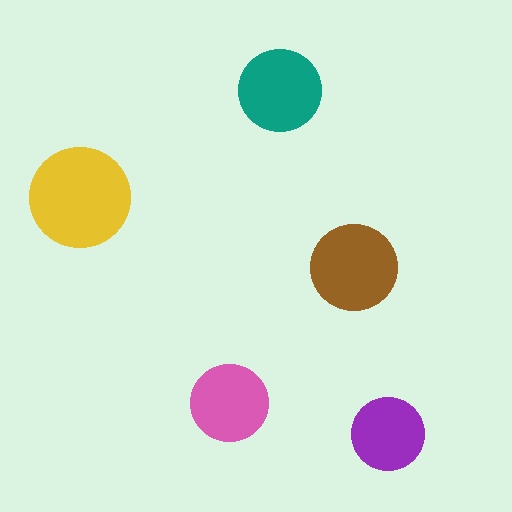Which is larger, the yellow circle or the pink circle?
The yellow one.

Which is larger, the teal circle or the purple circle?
The teal one.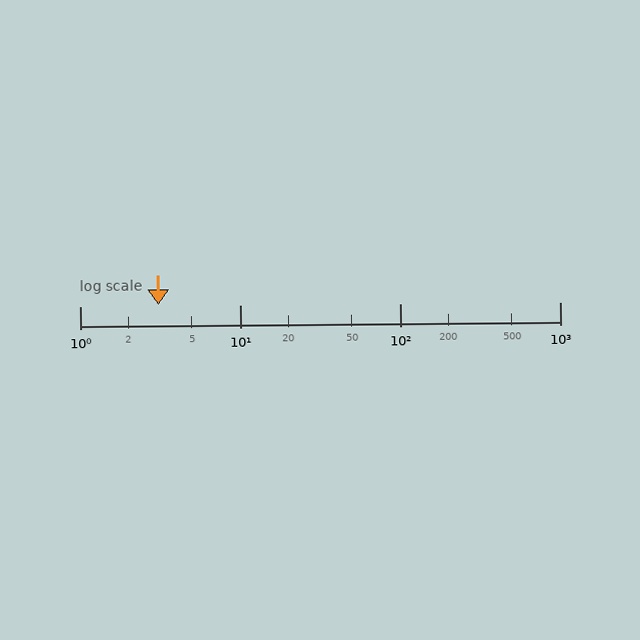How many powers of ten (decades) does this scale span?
The scale spans 3 decades, from 1 to 1000.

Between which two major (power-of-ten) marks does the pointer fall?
The pointer is between 1 and 10.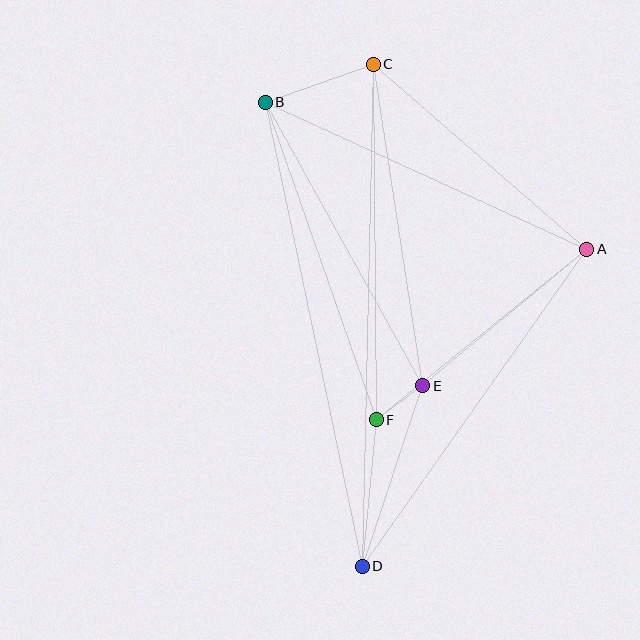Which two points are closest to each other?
Points E and F are closest to each other.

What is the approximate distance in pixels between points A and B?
The distance between A and B is approximately 353 pixels.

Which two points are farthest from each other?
Points C and D are farthest from each other.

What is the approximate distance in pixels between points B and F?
The distance between B and F is approximately 336 pixels.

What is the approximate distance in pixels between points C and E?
The distance between C and E is approximately 325 pixels.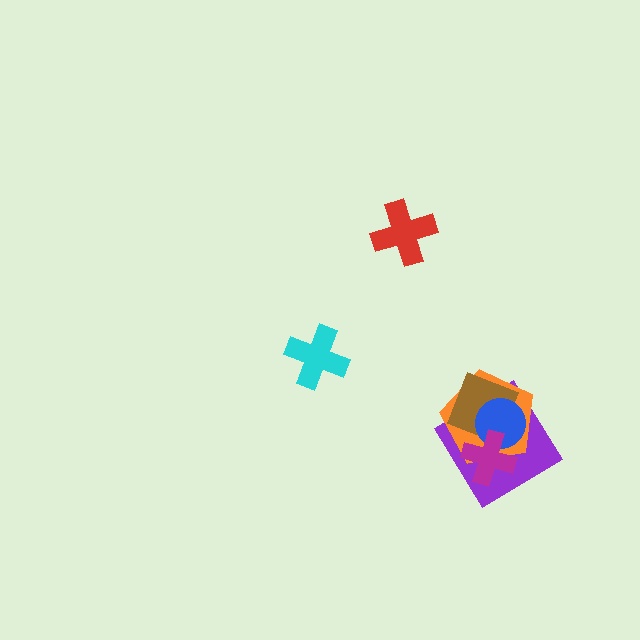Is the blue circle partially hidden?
Yes, it is partially covered by another shape.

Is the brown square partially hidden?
Yes, it is partially covered by another shape.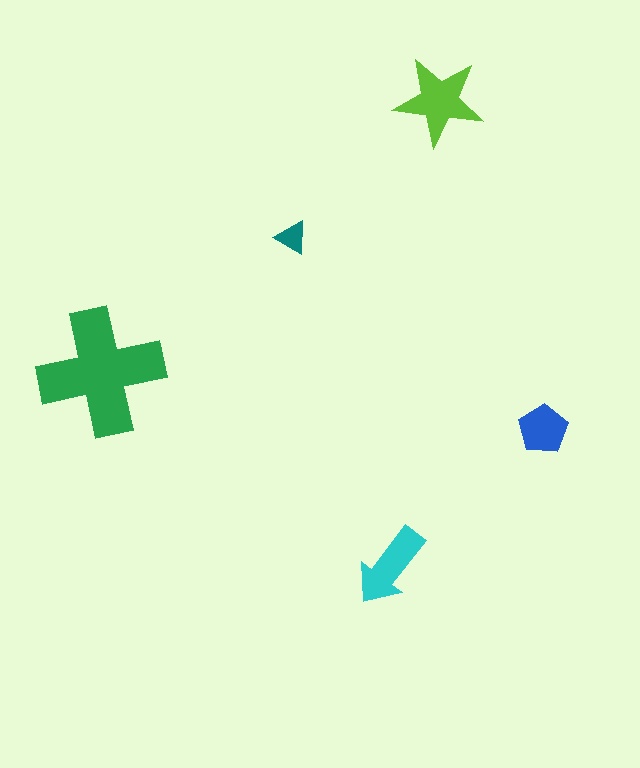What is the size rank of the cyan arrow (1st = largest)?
3rd.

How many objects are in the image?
There are 5 objects in the image.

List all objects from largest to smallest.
The green cross, the lime star, the cyan arrow, the blue pentagon, the teal triangle.